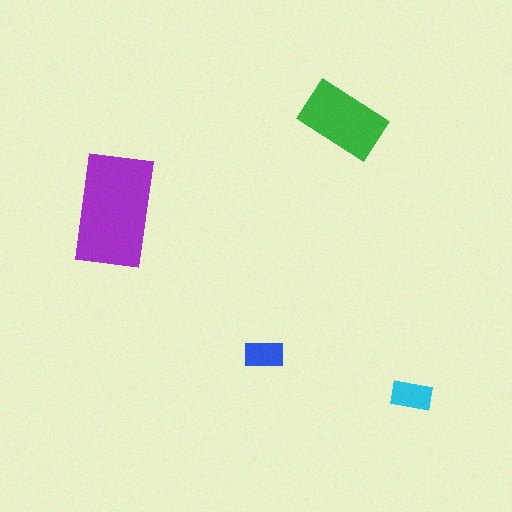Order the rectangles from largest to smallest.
the purple one, the green one, the cyan one, the blue one.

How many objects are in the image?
There are 4 objects in the image.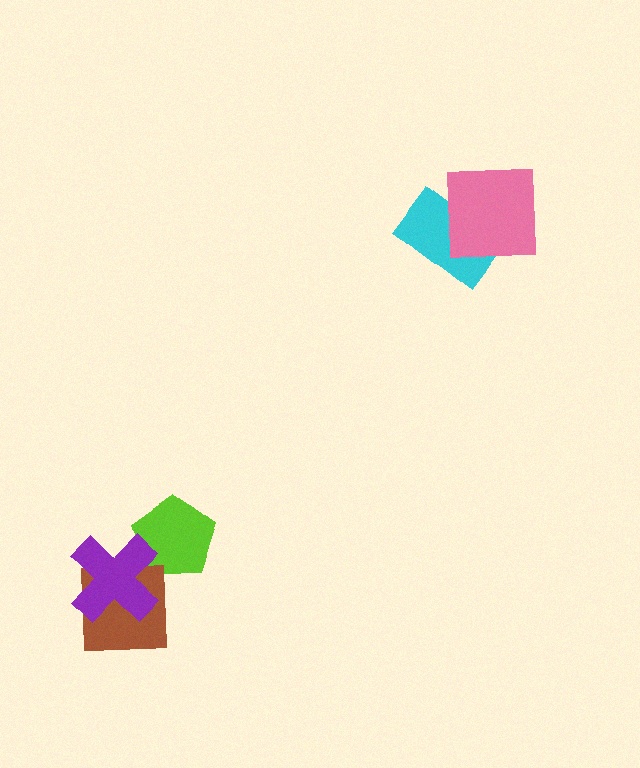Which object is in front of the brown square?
The purple cross is in front of the brown square.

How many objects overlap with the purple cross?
2 objects overlap with the purple cross.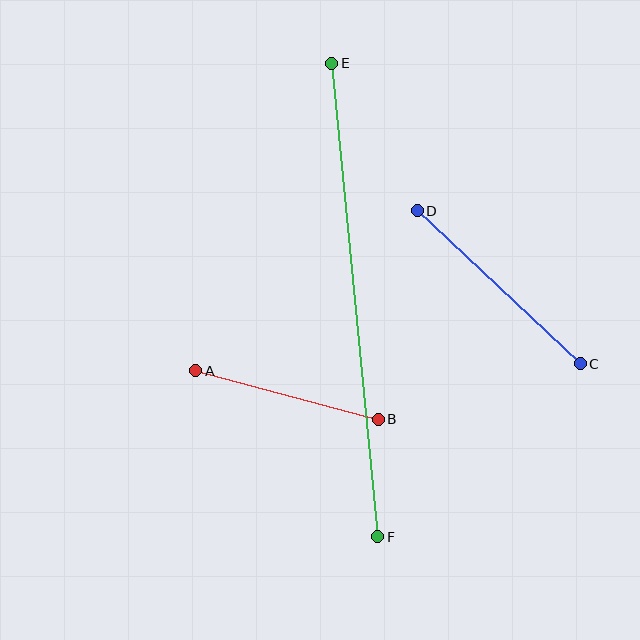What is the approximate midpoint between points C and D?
The midpoint is at approximately (499, 287) pixels.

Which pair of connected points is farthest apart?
Points E and F are farthest apart.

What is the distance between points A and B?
The distance is approximately 188 pixels.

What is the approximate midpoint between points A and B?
The midpoint is at approximately (287, 395) pixels.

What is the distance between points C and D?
The distance is approximately 223 pixels.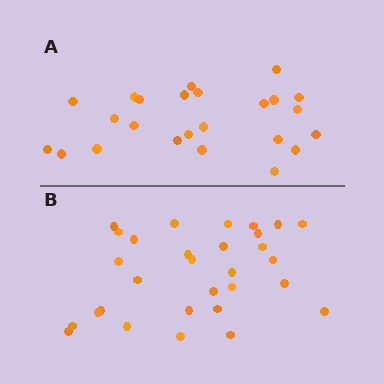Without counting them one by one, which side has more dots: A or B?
Region B (the bottom region) has more dots.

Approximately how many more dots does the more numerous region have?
Region B has about 6 more dots than region A.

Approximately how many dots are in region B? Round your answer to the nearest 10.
About 30 dots.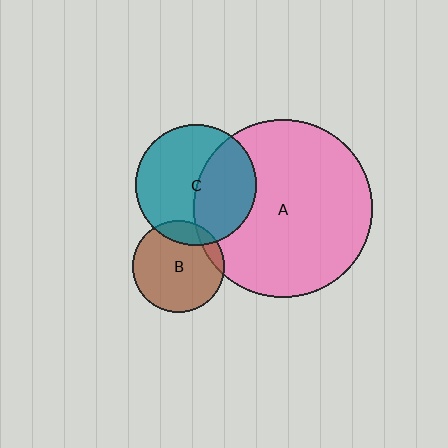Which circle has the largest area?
Circle A (pink).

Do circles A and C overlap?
Yes.